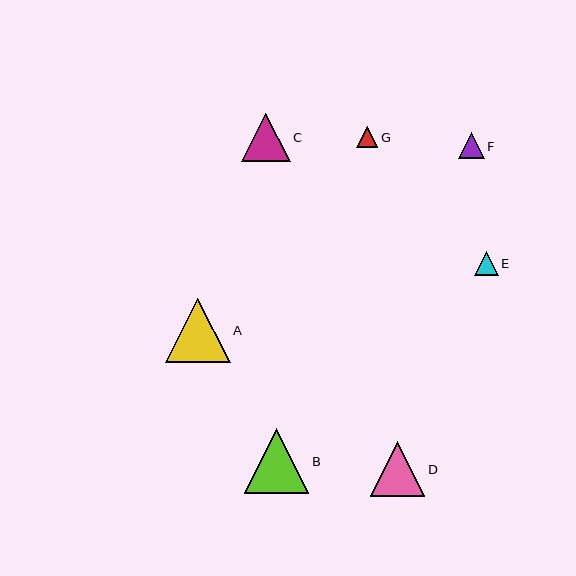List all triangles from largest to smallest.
From largest to smallest: A, B, D, C, F, E, G.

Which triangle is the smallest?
Triangle G is the smallest with a size of approximately 21 pixels.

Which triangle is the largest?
Triangle A is the largest with a size of approximately 65 pixels.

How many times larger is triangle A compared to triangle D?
Triangle A is approximately 1.2 times the size of triangle D.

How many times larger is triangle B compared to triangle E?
Triangle B is approximately 2.7 times the size of triangle E.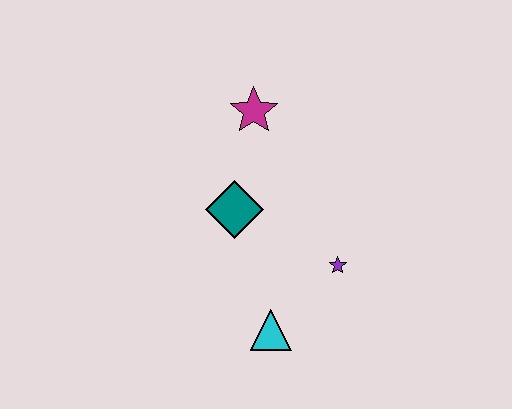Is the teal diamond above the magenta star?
No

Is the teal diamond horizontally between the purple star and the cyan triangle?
No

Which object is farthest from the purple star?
The magenta star is farthest from the purple star.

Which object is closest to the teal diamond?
The magenta star is closest to the teal diamond.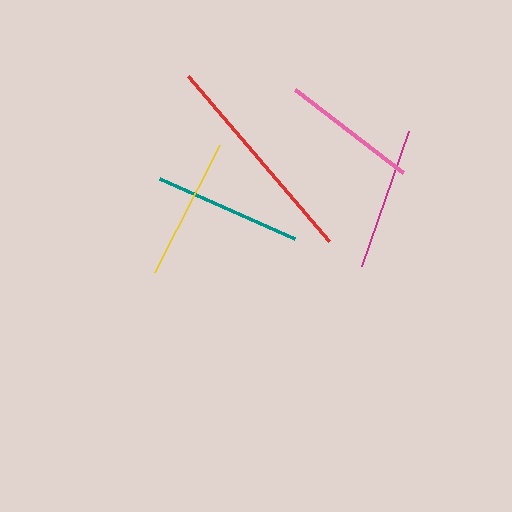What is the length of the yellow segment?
The yellow segment is approximately 143 pixels long.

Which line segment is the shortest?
The pink line is the shortest at approximately 137 pixels.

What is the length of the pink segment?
The pink segment is approximately 137 pixels long.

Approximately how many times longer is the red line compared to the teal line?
The red line is approximately 1.5 times the length of the teal line.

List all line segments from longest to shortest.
From longest to shortest: red, teal, yellow, magenta, pink.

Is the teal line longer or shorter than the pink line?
The teal line is longer than the pink line.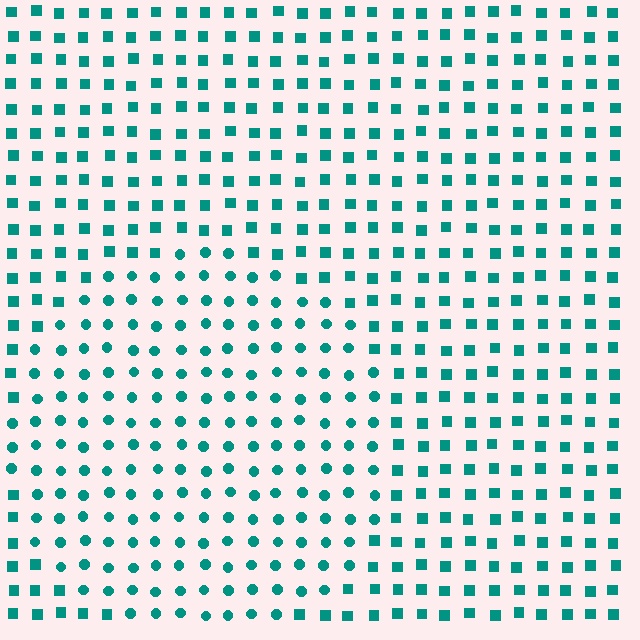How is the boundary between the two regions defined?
The boundary is defined by a change in element shape: circles inside vs. squares outside. All elements share the same color and spacing.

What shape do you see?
I see a circle.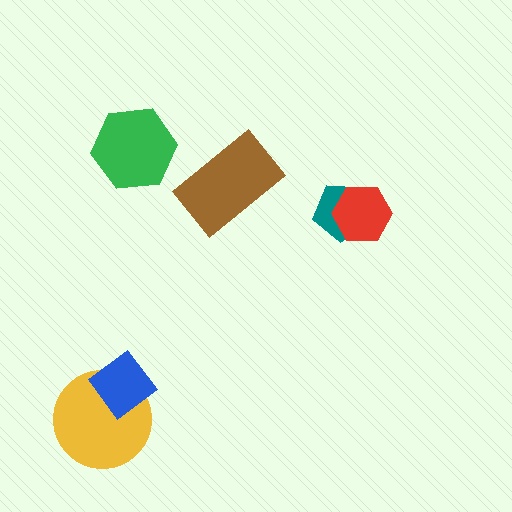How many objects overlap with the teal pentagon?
1 object overlaps with the teal pentagon.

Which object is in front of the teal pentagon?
The red hexagon is in front of the teal pentagon.